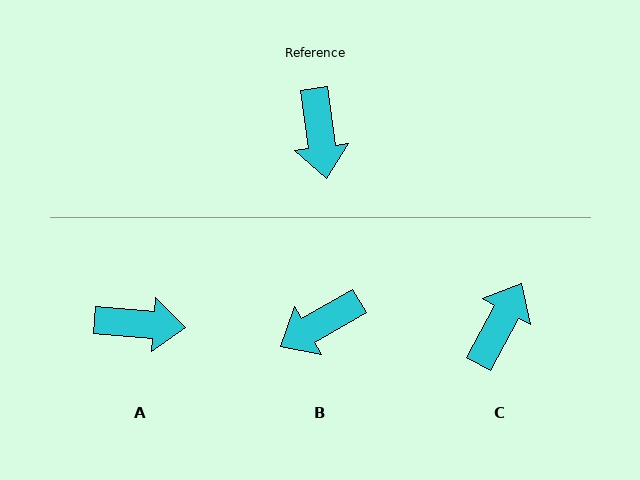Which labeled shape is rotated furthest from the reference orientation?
C, about 144 degrees away.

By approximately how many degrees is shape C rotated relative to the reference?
Approximately 144 degrees counter-clockwise.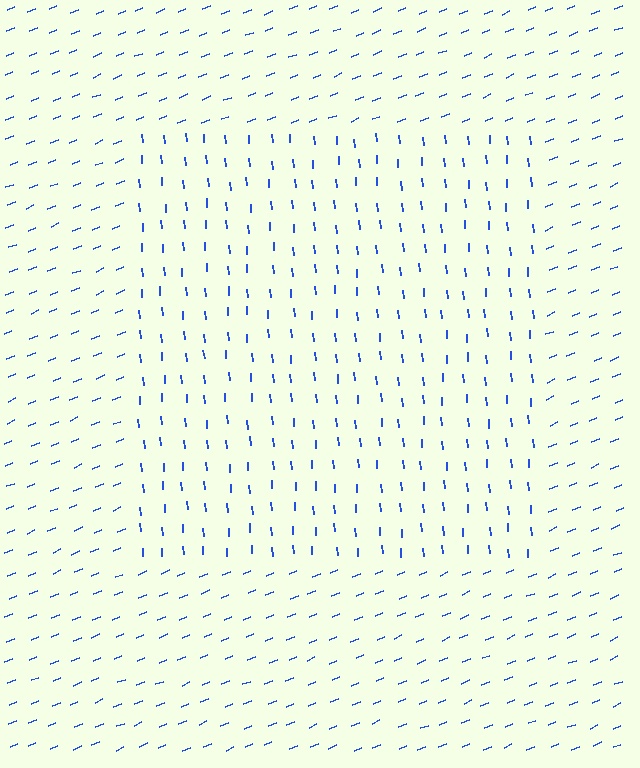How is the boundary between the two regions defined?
The boundary is defined purely by a change in line orientation (approximately 72 degrees difference). All lines are the same color and thickness.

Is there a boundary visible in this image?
Yes, there is a texture boundary formed by a change in line orientation.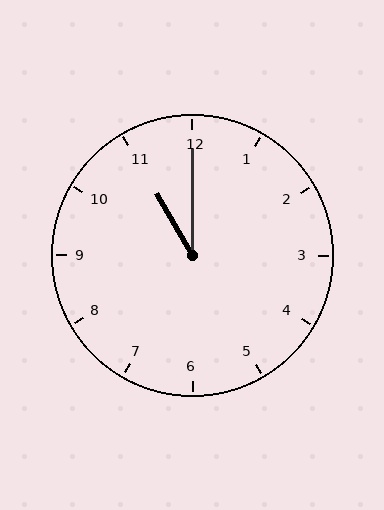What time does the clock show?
11:00.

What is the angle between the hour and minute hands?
Approximately 30 degrees.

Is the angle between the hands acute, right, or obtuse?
It is acute.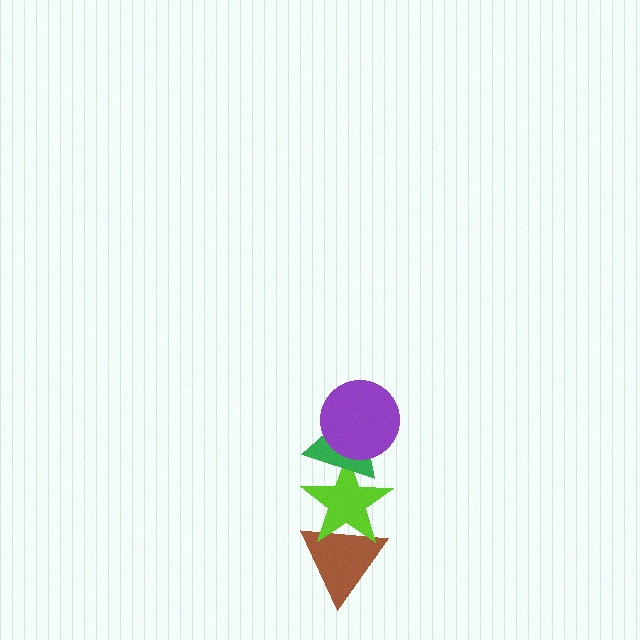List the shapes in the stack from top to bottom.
From top to bottom: the purple circle, the green triangle, the lime star, the brown triangle.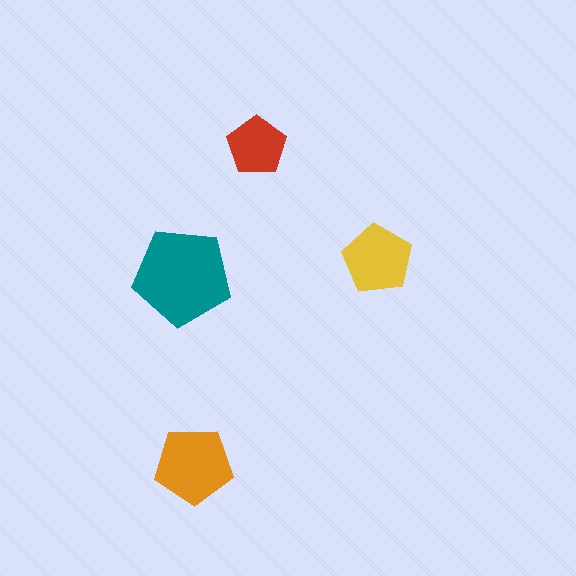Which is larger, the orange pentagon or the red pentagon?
The orange one.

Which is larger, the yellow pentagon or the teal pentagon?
The teal one.